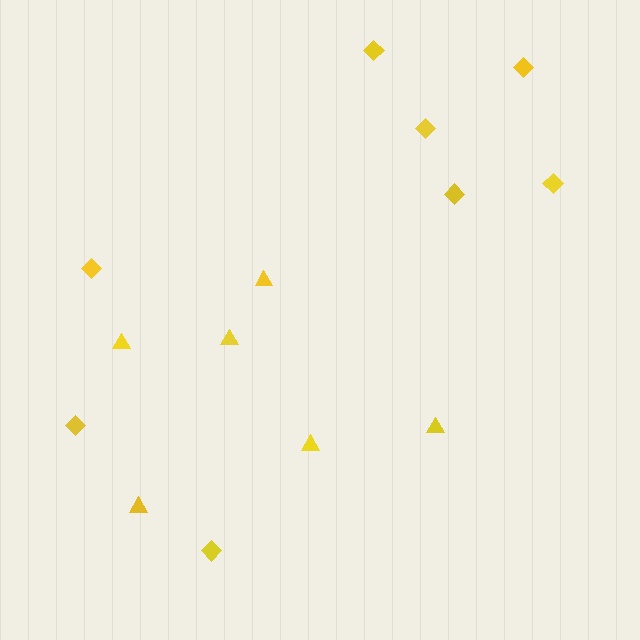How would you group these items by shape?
There are 2 groups: one group of diamonds (8) and one group of triangles (6).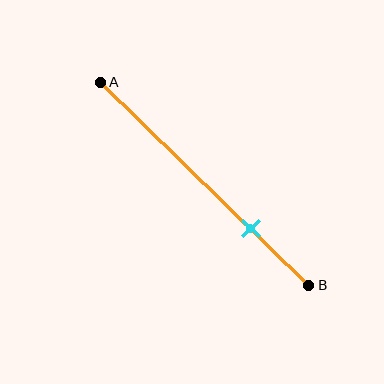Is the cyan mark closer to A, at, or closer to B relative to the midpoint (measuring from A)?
The cyan mark is closer to point B than the midpoint of segment AB.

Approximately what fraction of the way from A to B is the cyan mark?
The cyan mark is approximately 70% of the way from A to B.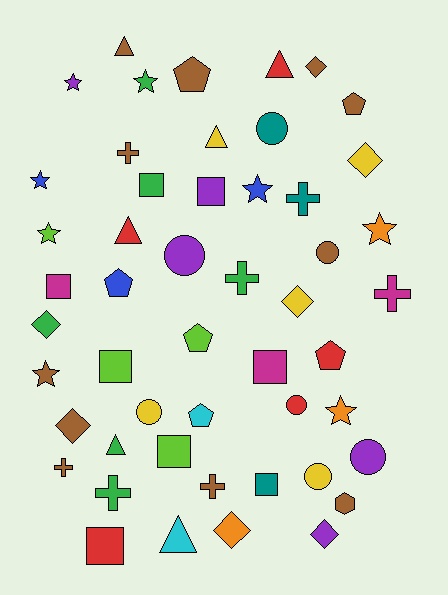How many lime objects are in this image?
There are 4 lime objects.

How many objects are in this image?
There are 50 objects.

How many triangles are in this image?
There are 6 triangles.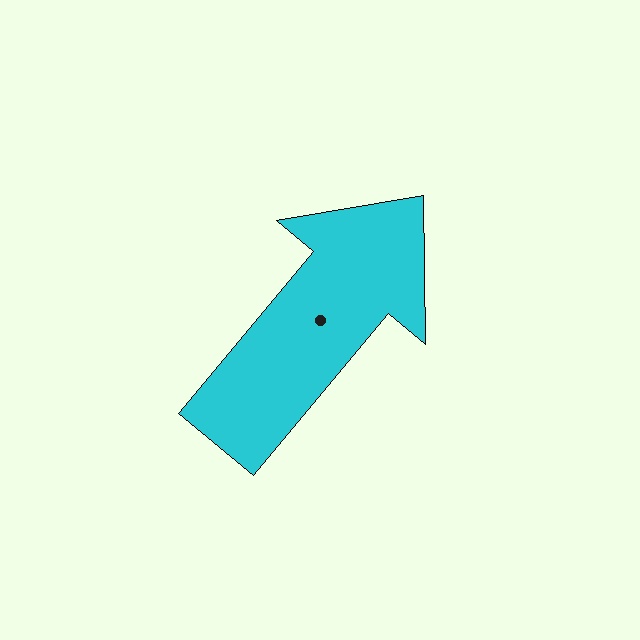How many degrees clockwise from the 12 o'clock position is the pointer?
Approximately 40 degrees.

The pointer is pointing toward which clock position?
Roughly 1 o'clock.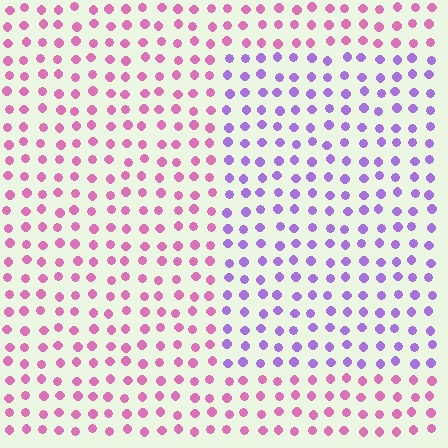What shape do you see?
I see a rectangle.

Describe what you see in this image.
The image is filled with small pink elements in a uniform arrangement. A rectangle-shaped region is visible where the elements are tinted to a slightly different hue, forming a subtle color boundary.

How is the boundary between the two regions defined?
The boundary is defined purely by a slight shift in hue (about 50 degrees). Spacing, size, and orientation are identical on both sides.